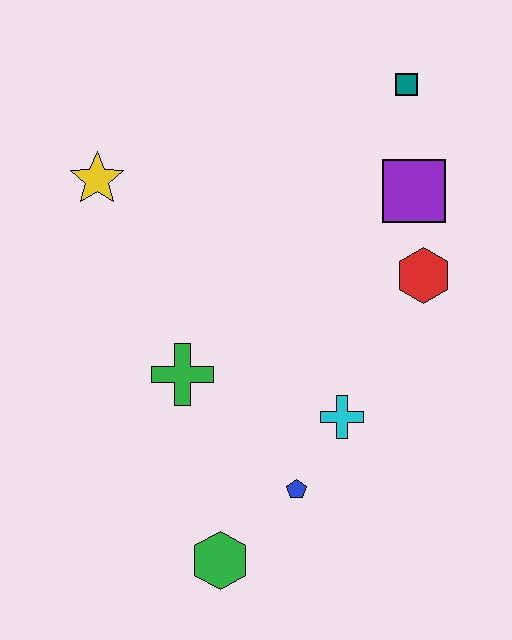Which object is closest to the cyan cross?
The blue pentagon is closest to the cyan cross.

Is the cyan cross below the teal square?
Yes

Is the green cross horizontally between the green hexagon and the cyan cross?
No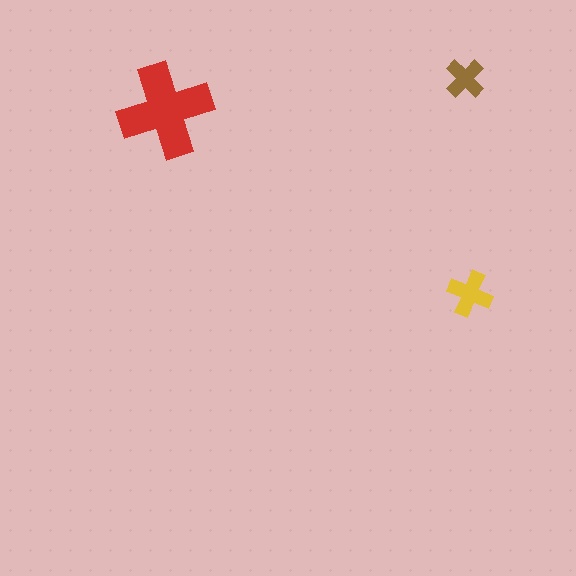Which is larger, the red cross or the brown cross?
The red one.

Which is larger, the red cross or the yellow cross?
The red one.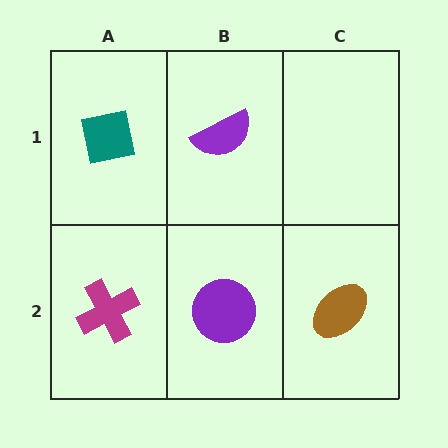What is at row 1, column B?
A purple semicircle.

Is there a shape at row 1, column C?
No, that cell is empty.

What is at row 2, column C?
A brown ellipse.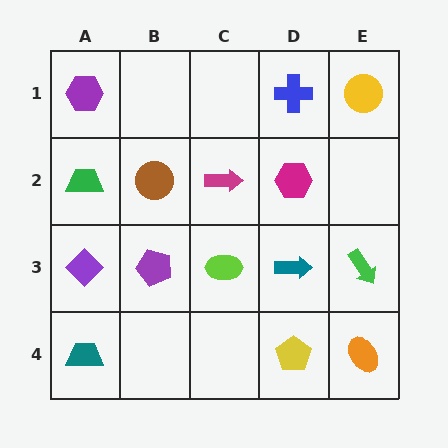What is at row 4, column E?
An orange ellipse.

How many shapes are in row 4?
3 shapes.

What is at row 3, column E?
A green arrow.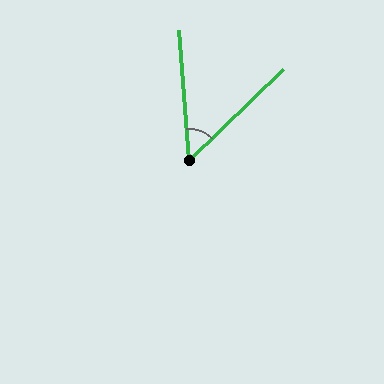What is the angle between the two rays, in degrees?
Approximately 51 degrees.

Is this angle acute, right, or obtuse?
It is acute.